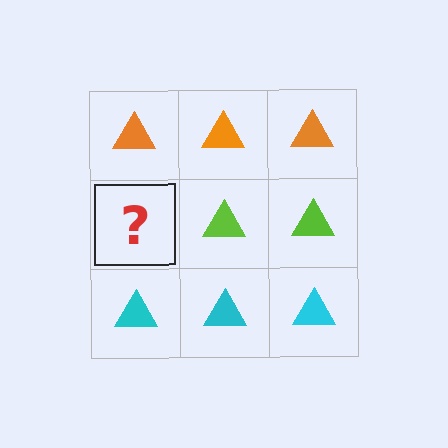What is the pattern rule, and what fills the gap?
The rule is that each row has a consistent color. The gap should be filled with a lime triangle.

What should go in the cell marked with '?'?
The missing cell should contain a lime triangle.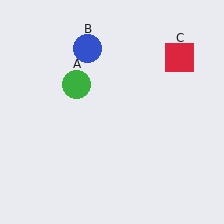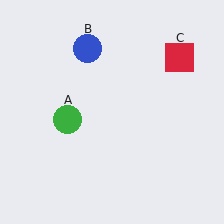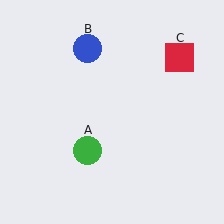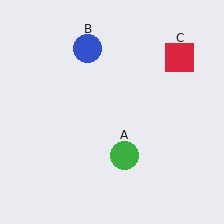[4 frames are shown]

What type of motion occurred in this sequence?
The green circle (object A) rotated counterclockwise around the center of the scene.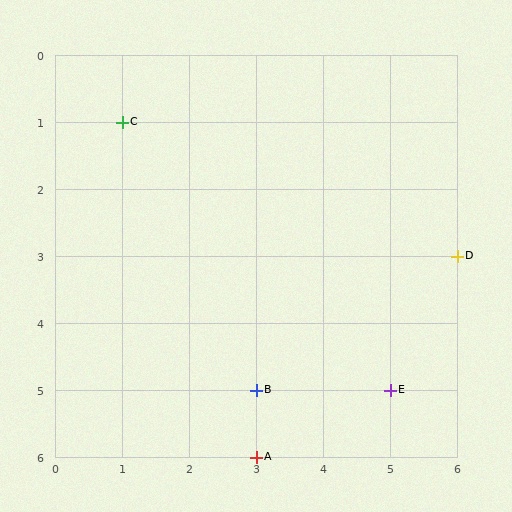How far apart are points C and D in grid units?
Points C and D are 5 columns and 2 rows apart (about 5.4 grid units diagonally).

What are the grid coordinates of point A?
Point A is at grid coordinates (3, 6).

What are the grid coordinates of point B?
Point B is at grid coordinates (3, 5).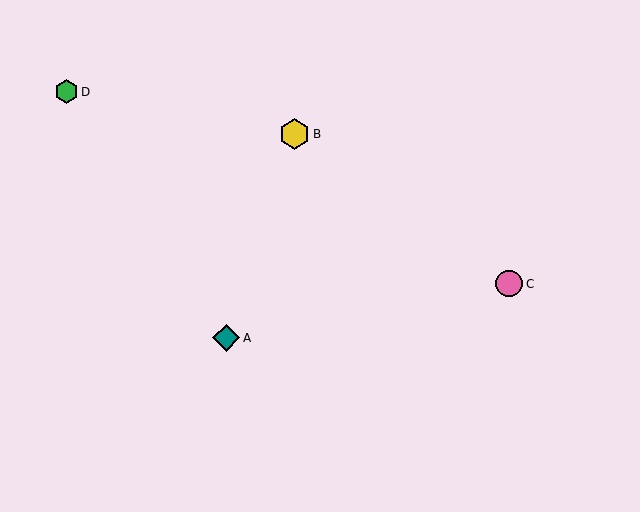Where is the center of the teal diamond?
The center of the teal diamond is at (226, 338).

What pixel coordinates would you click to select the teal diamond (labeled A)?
Click at (226, 338) to select the teal diamond A.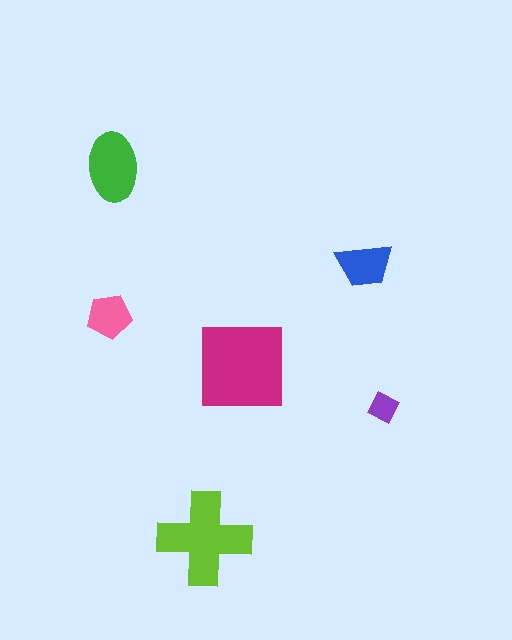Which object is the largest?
The magenta square.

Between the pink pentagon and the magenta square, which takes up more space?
The magenta square.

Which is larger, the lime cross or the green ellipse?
The lime cross.